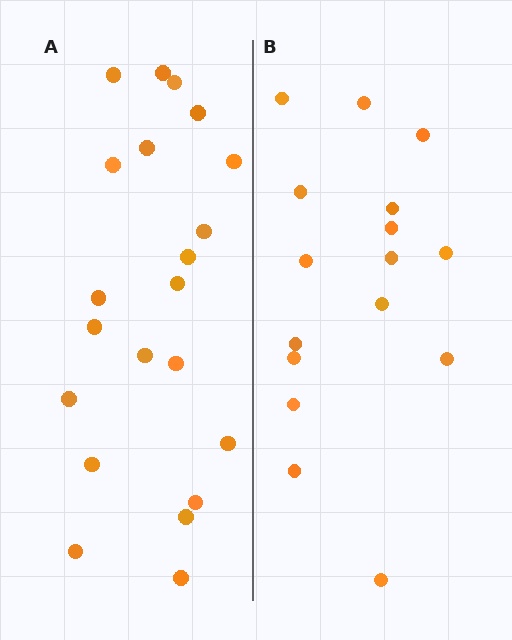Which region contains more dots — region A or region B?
Region A (the left region) has more dots.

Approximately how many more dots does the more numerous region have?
Region A has about 5 more dots than region B.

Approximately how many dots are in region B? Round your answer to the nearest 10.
About 20 dots. (The exact count is 16, which rounds to 20.)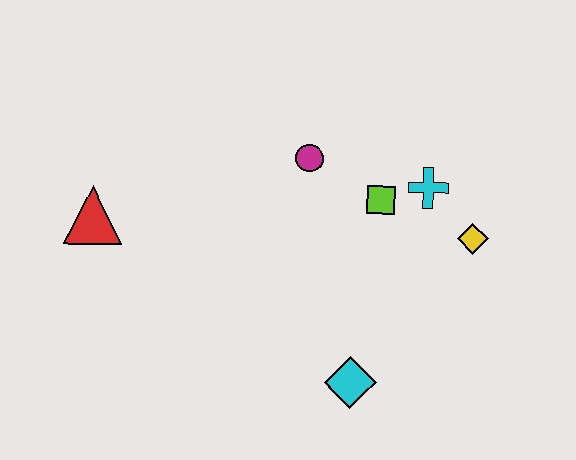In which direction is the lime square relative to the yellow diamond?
The lime square is to the left of the yellow diamond.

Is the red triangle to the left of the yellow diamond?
Yes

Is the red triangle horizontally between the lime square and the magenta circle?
No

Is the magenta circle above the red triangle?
Yes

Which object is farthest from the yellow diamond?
The red triangle is farthest from the yellow diamond.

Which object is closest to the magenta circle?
The lime square is closest to the magenta circle.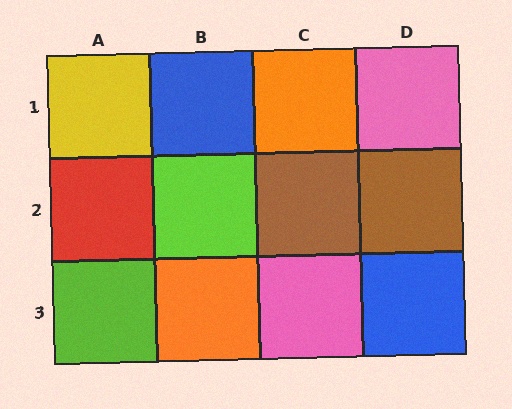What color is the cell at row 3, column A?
Lime.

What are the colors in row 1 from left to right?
Yellow, blue, orange, pink.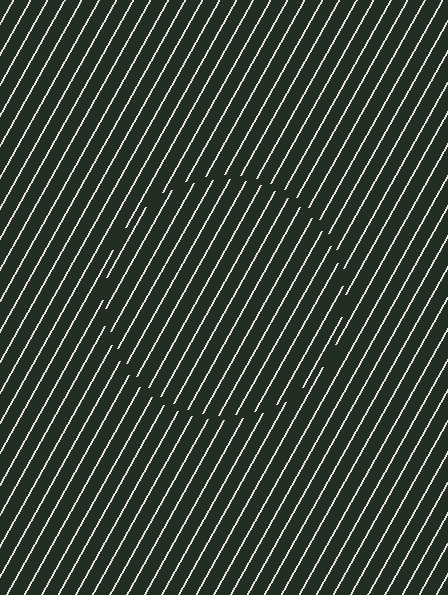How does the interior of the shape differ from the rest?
The interior of the shape contains the same grating, shifted by half a period — the contour is defined by the phase discontinuity where line-ends from the inner and outer gratings abut.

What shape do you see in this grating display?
An illusory circle. The interior of the shape contains the same grating, shifted by half a period — the contour is defined by the phase discontinuity where line-ends from the inner and outer gratings abut.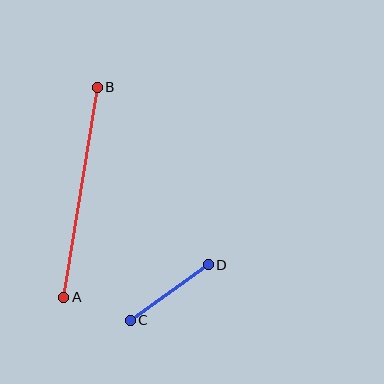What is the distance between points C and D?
The distance is approximately 96 pixels.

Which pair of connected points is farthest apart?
Points A and B are farthest apart.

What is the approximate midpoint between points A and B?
The midpoint is at approximately (81, 192) pixels.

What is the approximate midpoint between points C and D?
The midpoint is at approximately (169, 292) pixels.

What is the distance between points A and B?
The distance is approximately 213 pixels.